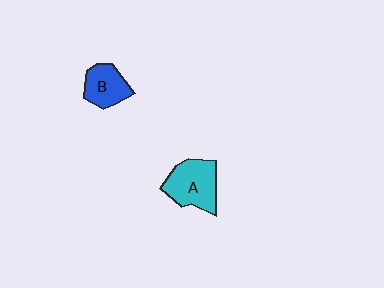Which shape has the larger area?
Shape A (cyan).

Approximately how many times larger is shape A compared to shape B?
Approximately 1.4 times.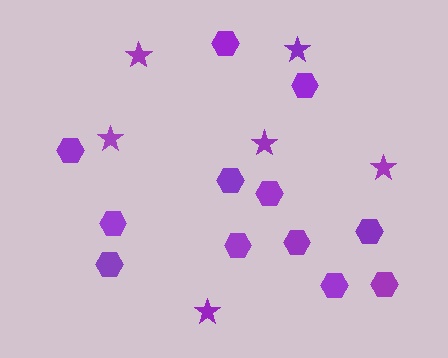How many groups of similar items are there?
There are 2 groups: one group of stars (6) and one group of hexagons (12).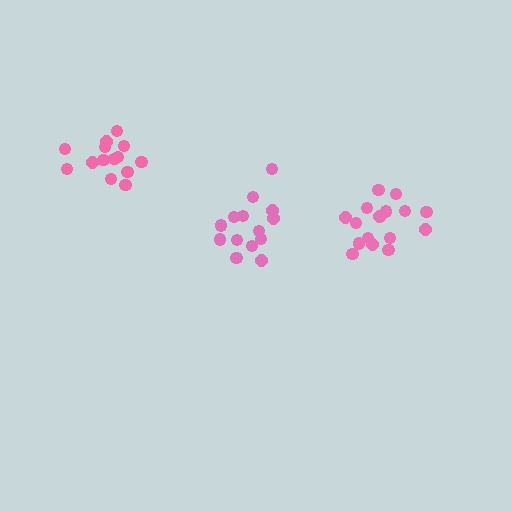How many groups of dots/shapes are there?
There are 3 groups.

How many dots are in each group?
Group 1: 14 dots, Group 2: 14 dots, Group 3: 17 dots (45 total).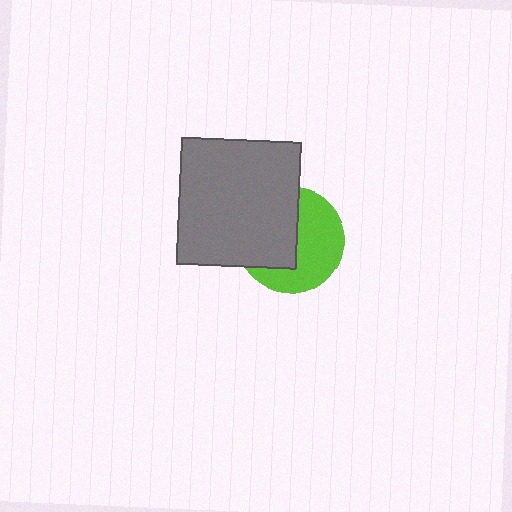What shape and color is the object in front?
The object in front is a gray rectangle.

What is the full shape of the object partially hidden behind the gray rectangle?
The partially hidden object is a lime circle.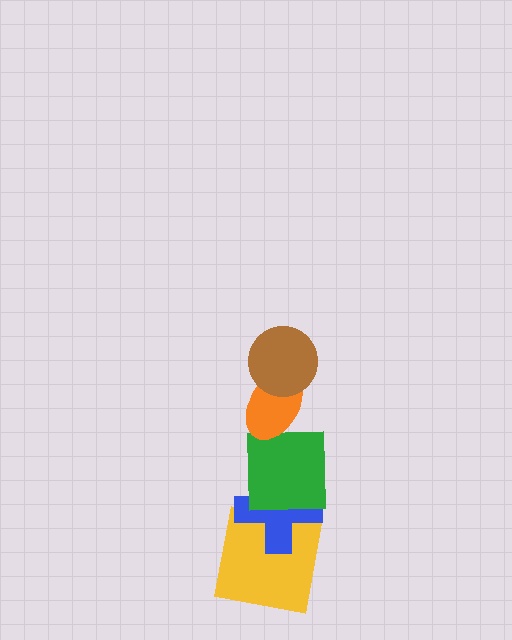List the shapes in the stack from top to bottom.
From top to bottom: the brown circle, the orange ellipse, the green square, the blue cross, the yellow square.